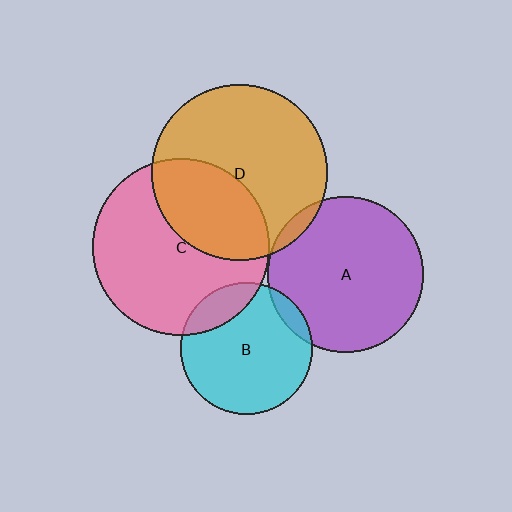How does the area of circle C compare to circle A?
Approximately 1.3 times.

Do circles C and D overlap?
Yes.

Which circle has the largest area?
Circle C (pink).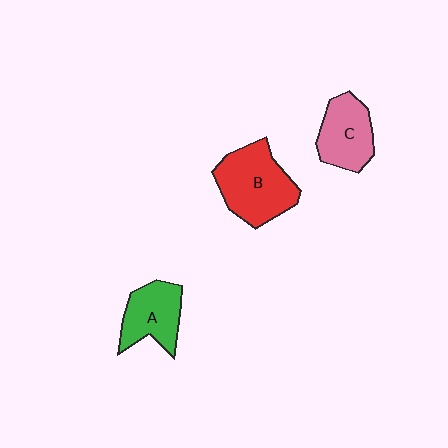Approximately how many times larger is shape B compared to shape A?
Approximately 1.4 times.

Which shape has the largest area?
Shape B (red).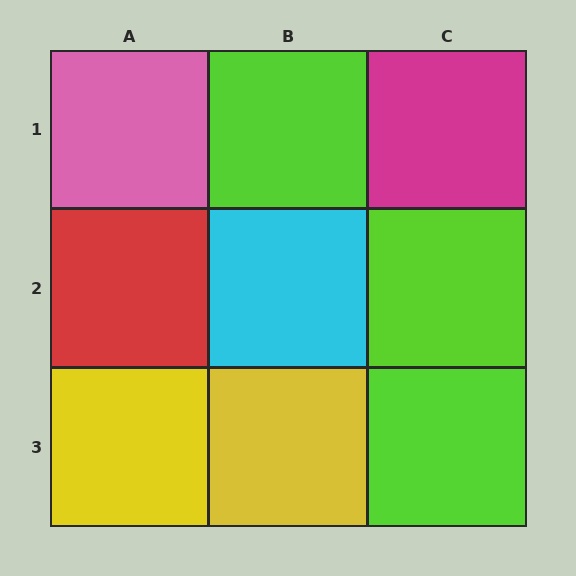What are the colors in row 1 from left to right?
Pink, lime, magenta.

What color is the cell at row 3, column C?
Lime.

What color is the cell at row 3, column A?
Yellow.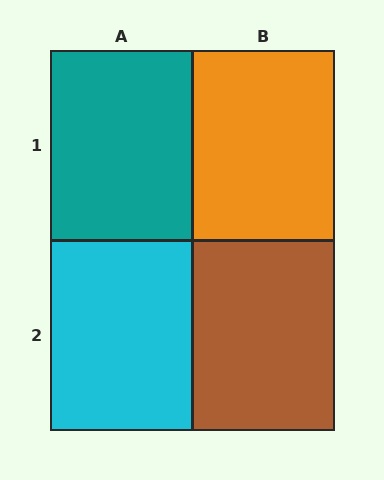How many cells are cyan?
1 cell is cyan.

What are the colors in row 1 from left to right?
Teal, orange.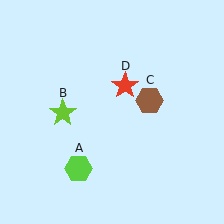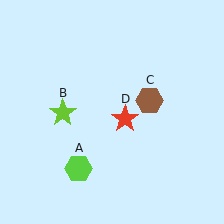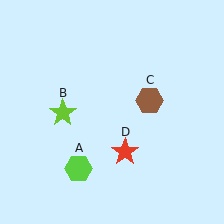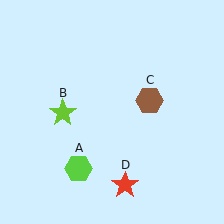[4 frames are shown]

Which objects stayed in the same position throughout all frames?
Lime hexagon (object A) and lime star (object B) and brown hexagon (object C) remained stationary.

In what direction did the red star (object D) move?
The red star (object D) moved down.